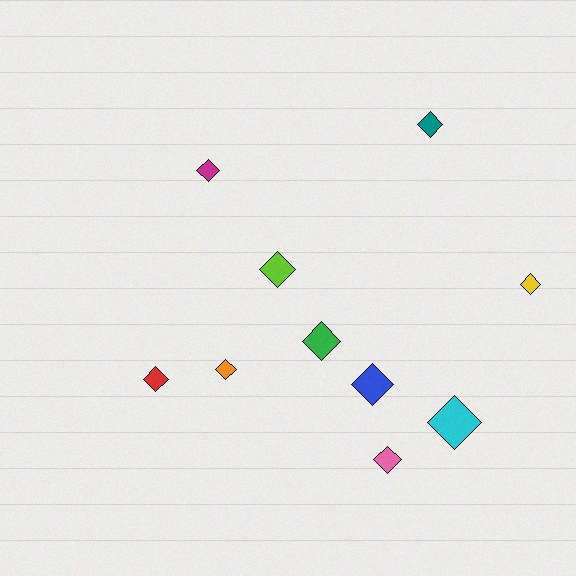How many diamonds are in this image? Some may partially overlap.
There are 10 diamonds.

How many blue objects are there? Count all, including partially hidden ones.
There is 1 blue object.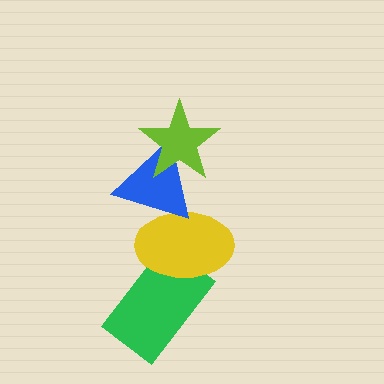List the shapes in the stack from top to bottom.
From top to bottom: the lime star, the blue triangle, the yellow ellipse, the green rectangle.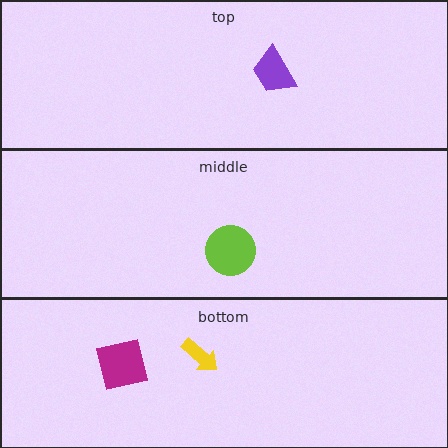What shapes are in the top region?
The purple trapezoid.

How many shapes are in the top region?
1.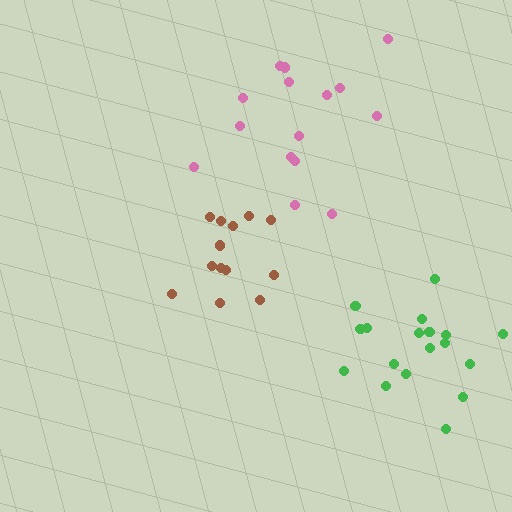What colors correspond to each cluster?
The clusters are colored: green, brown, pink.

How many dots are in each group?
Group 1: 18 dots, Group 2: 13 dots, Group 3: 15 dots (46 total).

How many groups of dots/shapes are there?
There are 3 groups.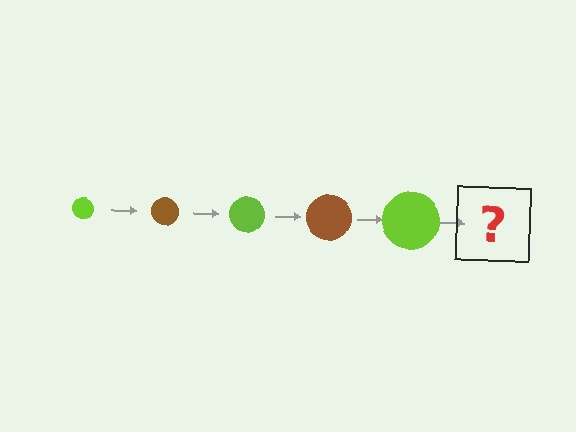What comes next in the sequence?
The next element should be a brown circle, larger than the previous one.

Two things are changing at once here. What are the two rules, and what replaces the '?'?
The two rules are that the circle grows larger each step and the color cycles through lime and brown. The '?' should be a brown circle, larger than the previous one.